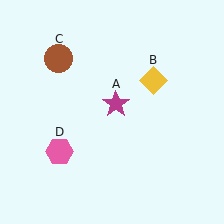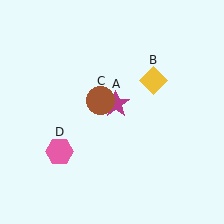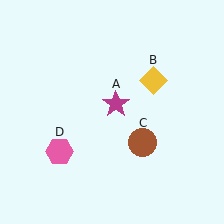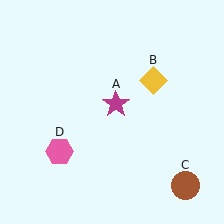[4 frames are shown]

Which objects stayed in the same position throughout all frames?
Magenta star (object A) and yellow diamond (object B) and pink hexagon (object D) remained stationary.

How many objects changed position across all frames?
1 object changed position: brown circle (object C).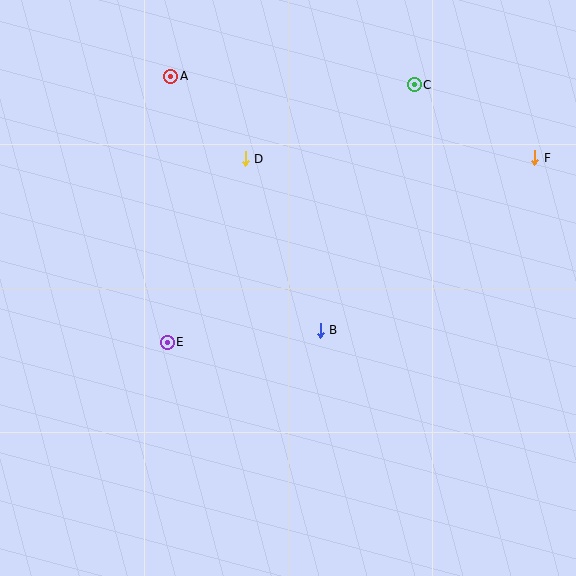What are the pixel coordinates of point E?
Point E is at (167, 342).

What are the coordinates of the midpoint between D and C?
The midpoint between D and C is at (330, 122).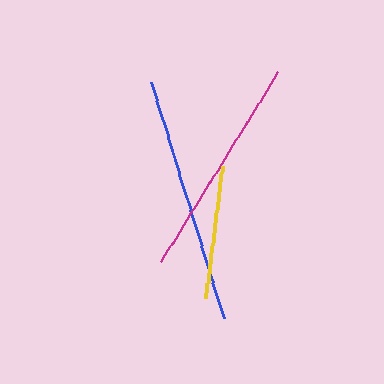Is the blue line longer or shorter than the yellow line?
The blue line is longer than the yellow line.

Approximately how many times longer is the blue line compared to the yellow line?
The blue line is approximately 1.9 times the length of the yellow line.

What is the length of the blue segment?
The blue segment is approximately 247 pixels long.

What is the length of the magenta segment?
The magenta segment is approximately 224 pixels long.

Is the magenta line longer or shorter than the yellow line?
The magenta line is longer than the yellow line.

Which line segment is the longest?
The blue line is the longest at approximately 247 pixels.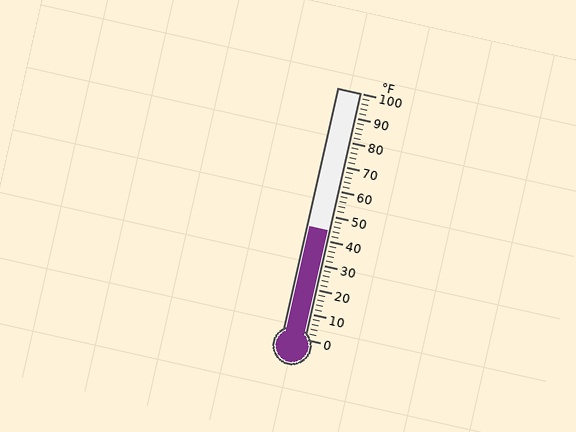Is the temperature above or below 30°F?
The temperature is above 30°F.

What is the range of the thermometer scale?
The thermometer scale ranges from 0°F to 100°F.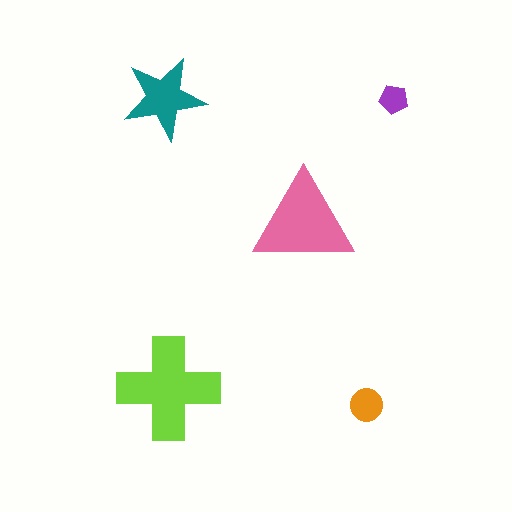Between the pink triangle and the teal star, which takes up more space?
The pink triangle.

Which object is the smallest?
The purple pentagon.